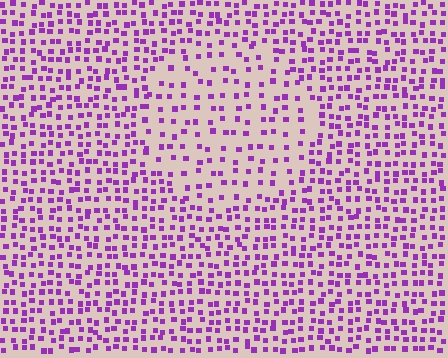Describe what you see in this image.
The image contains small purple elements arranged at two different densities. A circle-shaped region is visible where the elements are less densely packed than the surrounding area.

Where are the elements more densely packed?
The elements are more densely packed outside the circle boundary.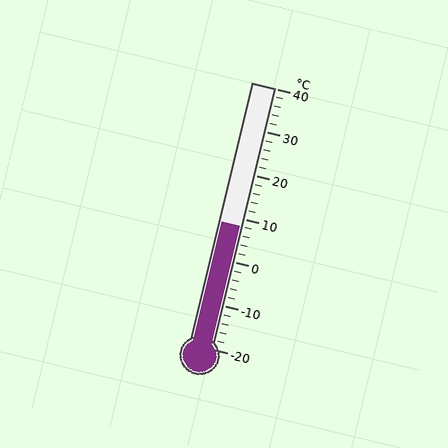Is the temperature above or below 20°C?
The temperature is below 20°C.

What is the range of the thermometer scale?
The thermometer scale ranges from -20°C to 40°C.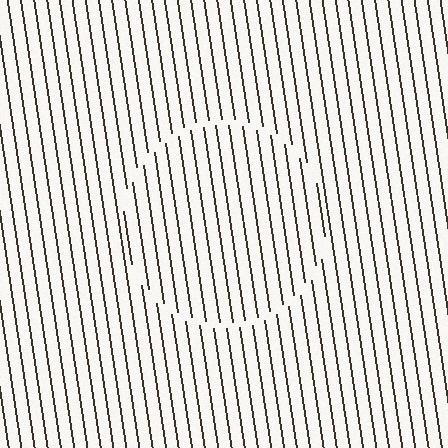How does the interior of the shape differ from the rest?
The interior of the shape contains the same grating, shifted by half a period — the contour is defined by the phase discontinuity where line-ends from the inner and outer gratings abut.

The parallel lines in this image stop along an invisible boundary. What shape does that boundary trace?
An illusory circle. The interior of the shape contains the same grating, shifted by half a period — the contour is defined by the phase discontinuity where line-ends from the inner and outer gratings abut.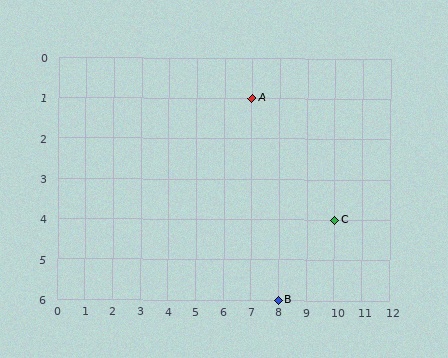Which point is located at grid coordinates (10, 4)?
Point C is at (10, 4).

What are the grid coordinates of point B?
Point B is at grid coordinates (8, 6).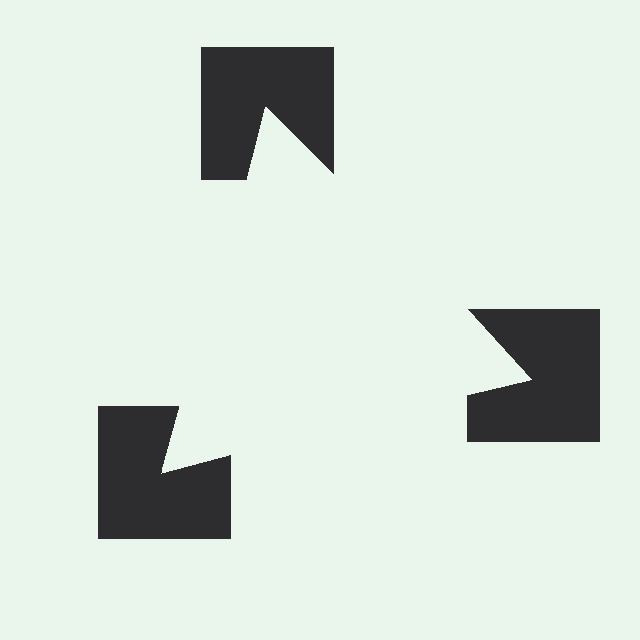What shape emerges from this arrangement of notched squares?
An illusory triangle — its edges are inferred from the aligned wedge cuts in the notched squares, not physically drawn.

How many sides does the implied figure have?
3 sides.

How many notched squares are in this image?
There are 3 — one at each vertex of the illusory triangle.